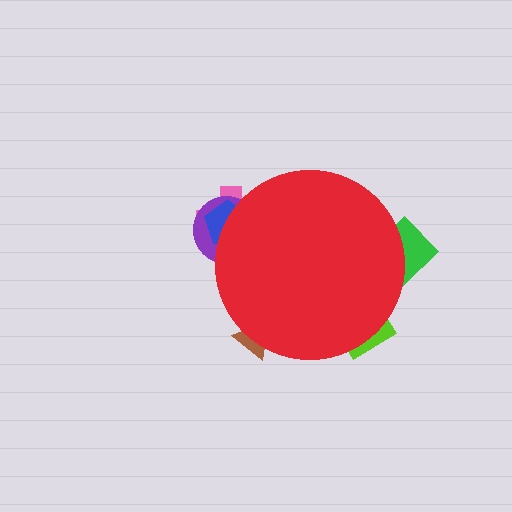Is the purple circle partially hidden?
Yes, the purple circle is partially hidden behind the red circle.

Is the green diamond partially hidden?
Yes, the green diamond is partially hidden behind the red circle.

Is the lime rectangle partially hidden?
Yes, the lime rectangle is partially hidden behind the red circle.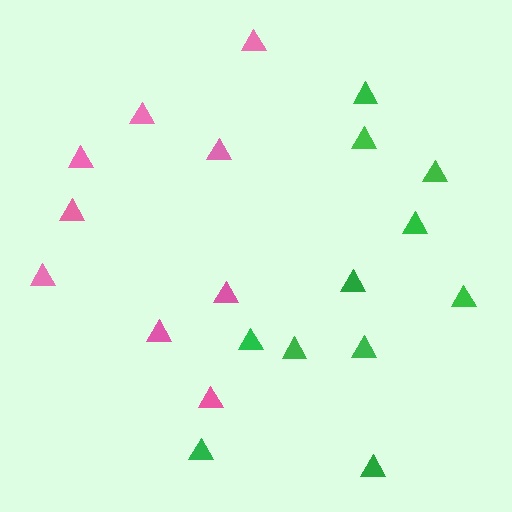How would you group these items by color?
There are 2 groups: one group of green triangles (11) and one group of pink triangles (9).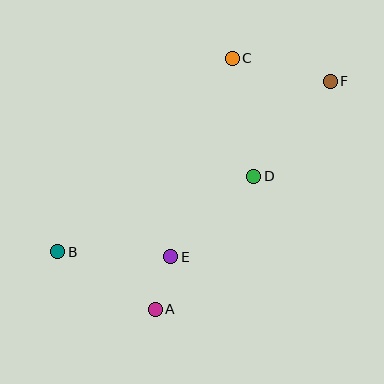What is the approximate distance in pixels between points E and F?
The distance between E and F is approximately 237 pixels.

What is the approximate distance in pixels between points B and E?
The distance between B and E is approximately 113 pixels.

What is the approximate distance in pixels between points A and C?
The distance between A and C is approximately 262 pixels.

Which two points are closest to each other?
Points A and E are closest to each other.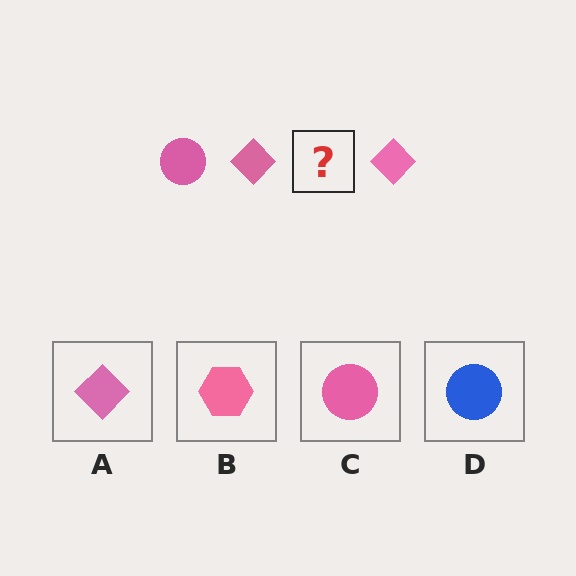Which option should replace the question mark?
Option C.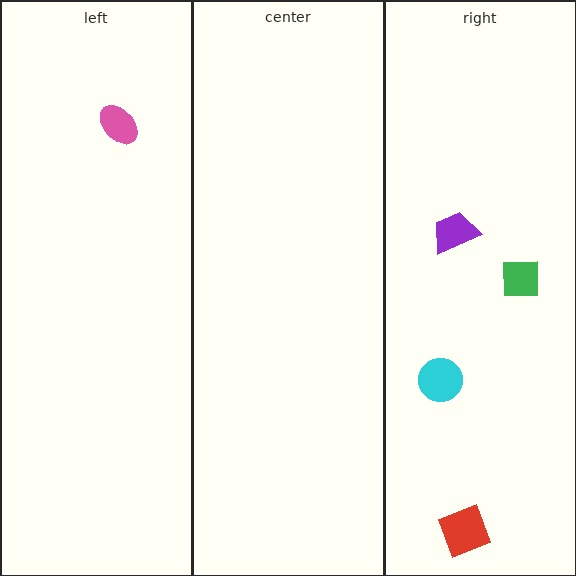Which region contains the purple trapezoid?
The right region.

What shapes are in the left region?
The pink ellipse.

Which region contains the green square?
The right region.